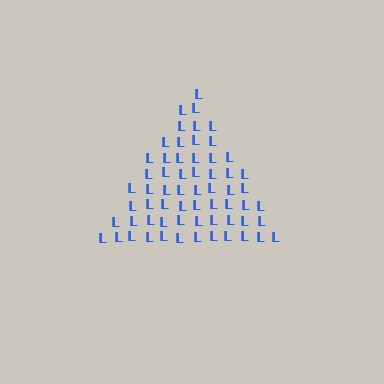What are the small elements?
The small elements are letter L's.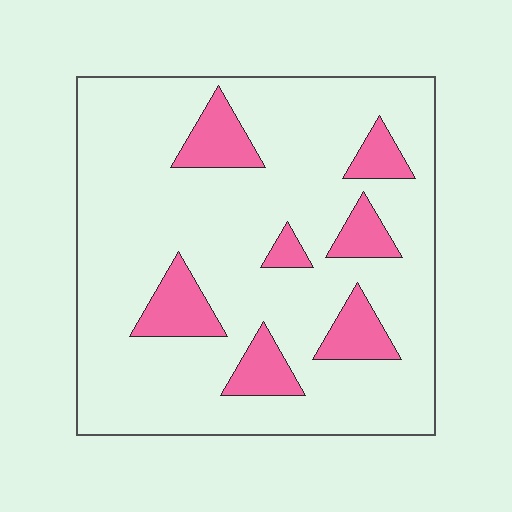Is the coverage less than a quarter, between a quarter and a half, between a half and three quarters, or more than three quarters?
Less than a quarter.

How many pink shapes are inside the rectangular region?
7.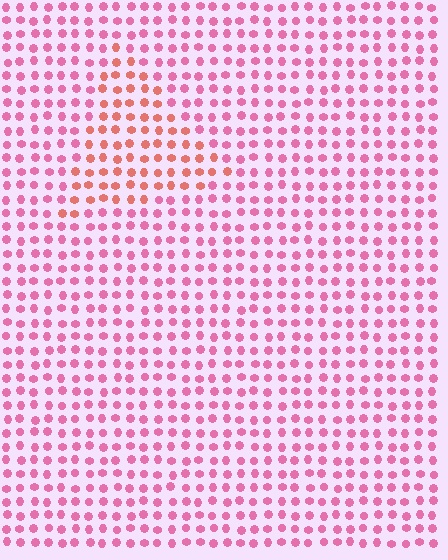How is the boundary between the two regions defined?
The boundary is defined purely by a slight shift in hue (about 33 degrees). Spacing, size, and orientation are identical on both sides.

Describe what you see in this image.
The image is filled with small pink elements in a uniform arrangement. A triangle-shaped region is visible where the elements are tinted to a slightly different hue, forming a subtle color boundary.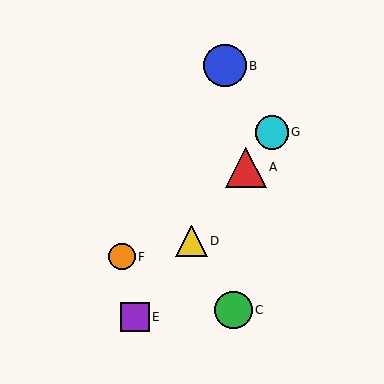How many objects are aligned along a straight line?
4 objects (A, D, E, G) are aligned along a straight line.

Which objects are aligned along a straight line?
Objects A, D, E, G are aligned along a straight line.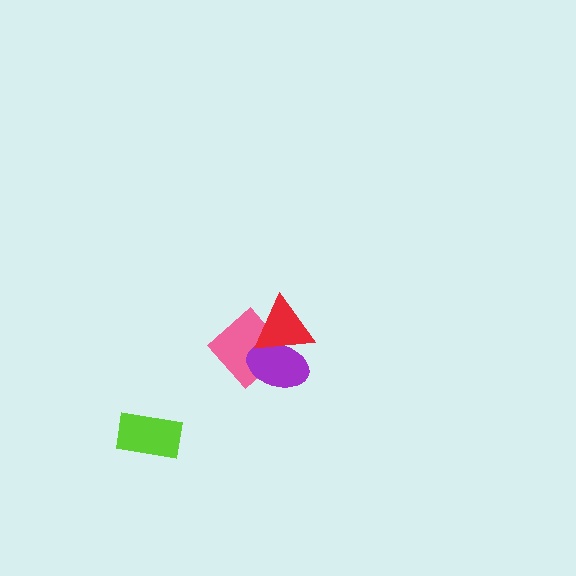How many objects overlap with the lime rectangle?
0 objects overlap with the lime rectangle.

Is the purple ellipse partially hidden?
Yes, it is partially covered by another shape.